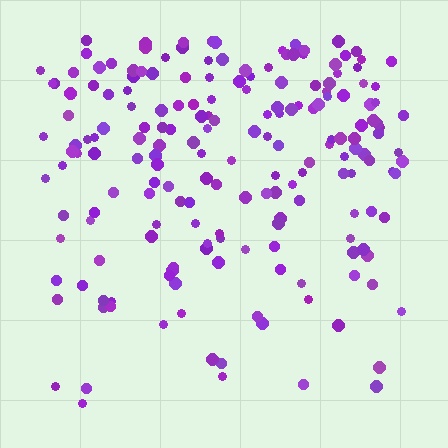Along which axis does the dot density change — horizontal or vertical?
Vertical.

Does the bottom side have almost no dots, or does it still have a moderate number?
Still a moderate number, just noticeably fewer than the top.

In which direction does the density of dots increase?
From bottom to top, with the top side densest.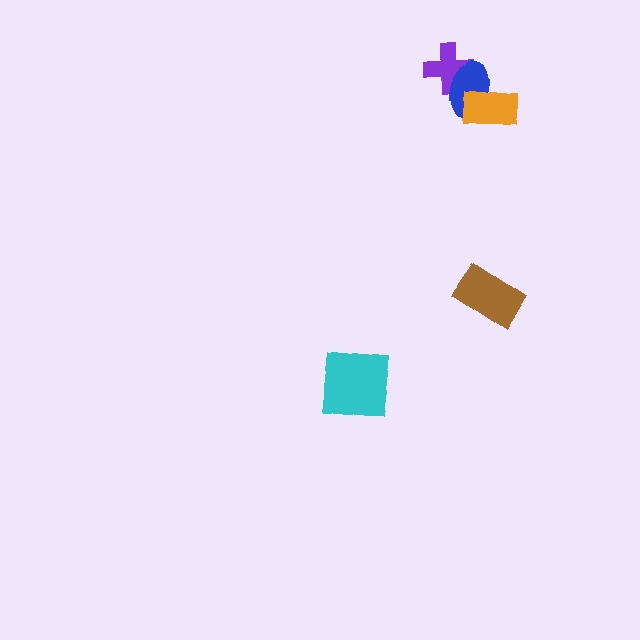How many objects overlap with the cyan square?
0 objects overlap with the cyan square.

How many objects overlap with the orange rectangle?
1 object overlaps with the orange rectangle.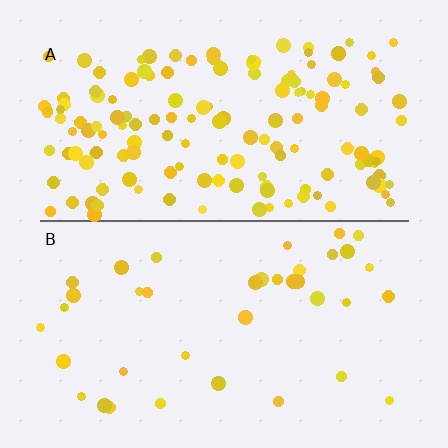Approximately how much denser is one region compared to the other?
Approximately 3.9× — region A over region B.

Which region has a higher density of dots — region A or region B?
A (the top).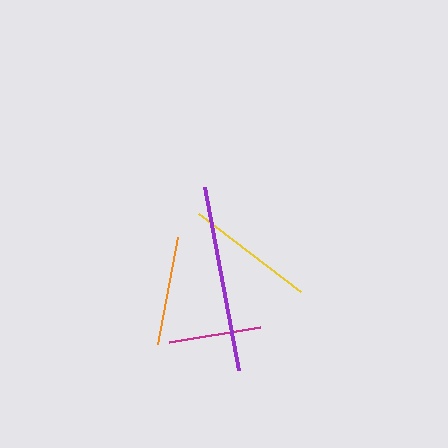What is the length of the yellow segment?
The yellow segment is approximately 128 pixels long.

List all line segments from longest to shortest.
From longest to shortest: purple, yellow, orange, magenta.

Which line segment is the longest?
The purple line is the longest at approximately 186 pixels.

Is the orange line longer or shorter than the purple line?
The purple line is longer than the orange line.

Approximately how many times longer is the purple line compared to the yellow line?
The purple line is approximately 1.5 times the length of the yellow line.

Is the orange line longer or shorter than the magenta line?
The orange line is longer than the magenta line.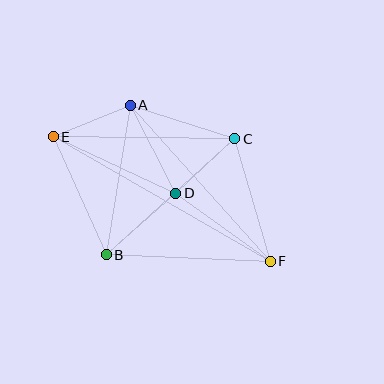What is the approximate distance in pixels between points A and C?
The distance between A and C is approximately 110 pixels.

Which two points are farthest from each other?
Points E and F are farthest from each other.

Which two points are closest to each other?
Points C and D are closest to each other.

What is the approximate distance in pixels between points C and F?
The distance between C and F is approximately 128 pixels.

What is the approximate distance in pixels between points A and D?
The distance between A and D is approximately 99 pixels.